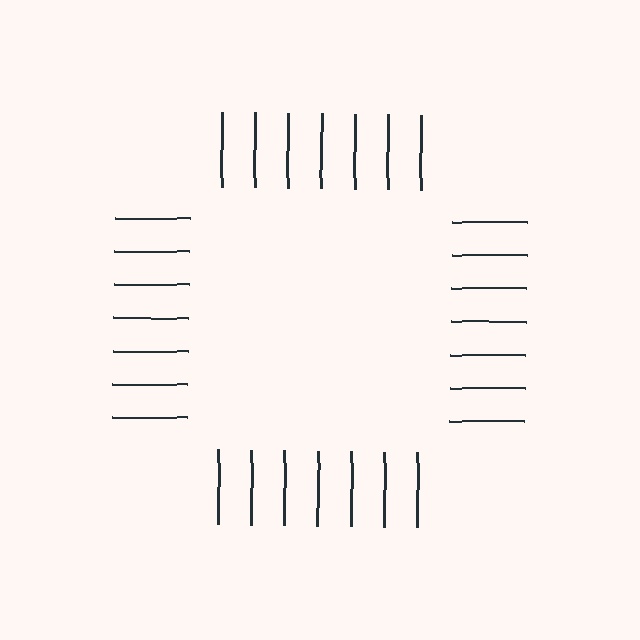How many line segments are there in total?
28 — 7 along each of the 4 edges.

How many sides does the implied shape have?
4 sides — the line-ends trace a square.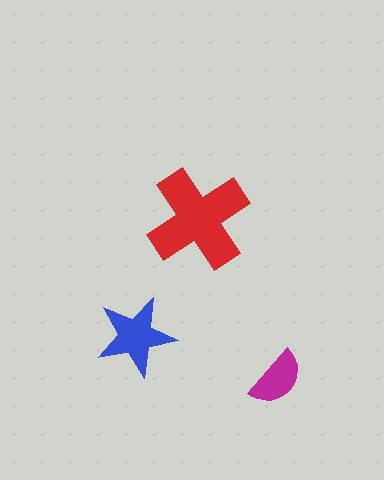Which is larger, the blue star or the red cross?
The red cross.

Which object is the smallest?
The magenta semicircle.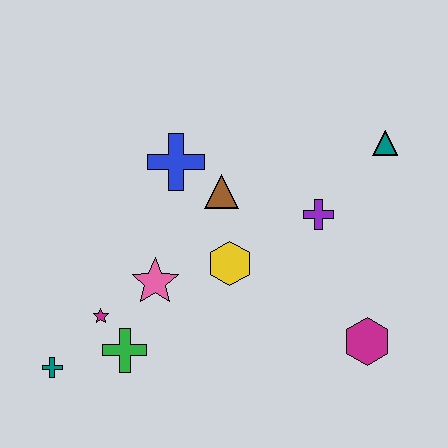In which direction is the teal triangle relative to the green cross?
The teal triangle is to the right of the green cross.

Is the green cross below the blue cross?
Yes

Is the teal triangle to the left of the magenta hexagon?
No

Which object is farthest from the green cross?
The teal triangle is farthest from the green cross.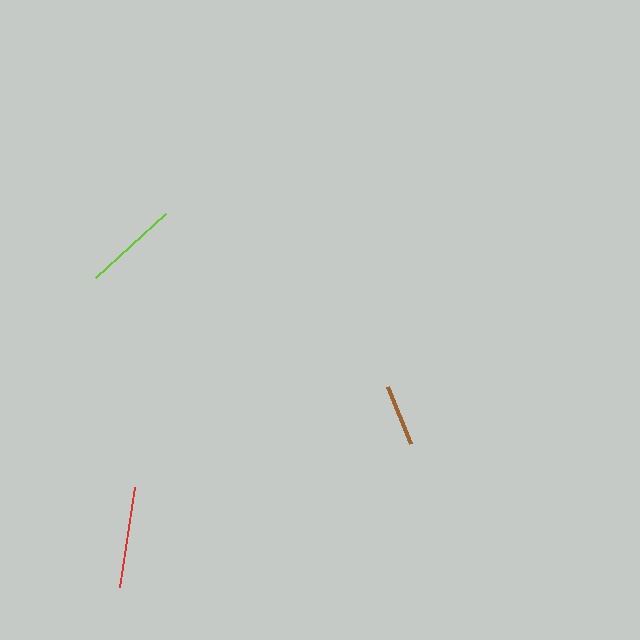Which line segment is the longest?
The red line is the longest at approximately 101 pixels.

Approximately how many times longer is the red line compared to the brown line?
The red line is approximately 1.6 times the length of the brown line.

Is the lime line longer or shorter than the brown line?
The lime line is longer than the brown line.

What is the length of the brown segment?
The brown segment is approximately 61 pixels long.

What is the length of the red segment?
The red segment is approximately 101 pixels long.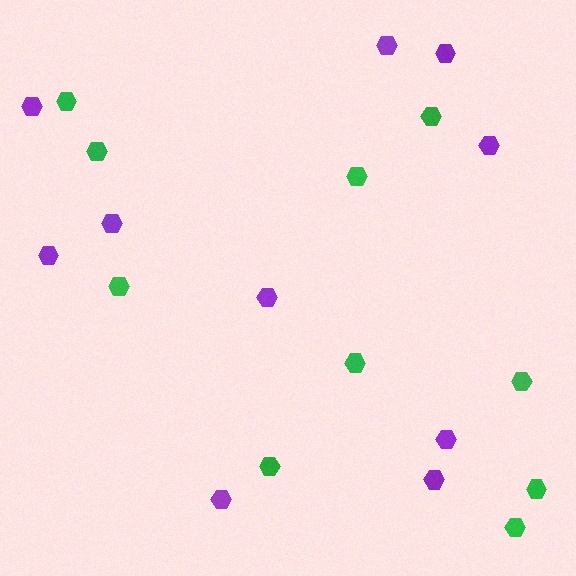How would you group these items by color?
There are 2 groups: one group of purple hexagons (10) and one group of green hexagons (10).